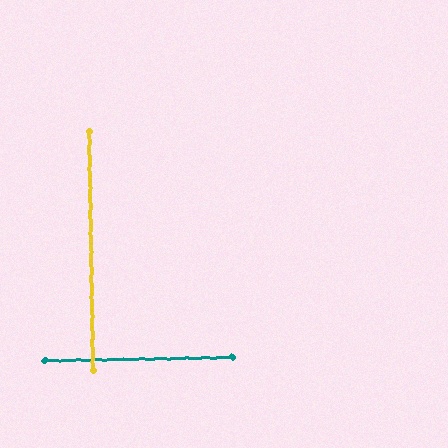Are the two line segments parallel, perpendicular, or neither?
Perpendicular — they meet at approximately 90°.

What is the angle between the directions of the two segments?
Approximately 90 degrees.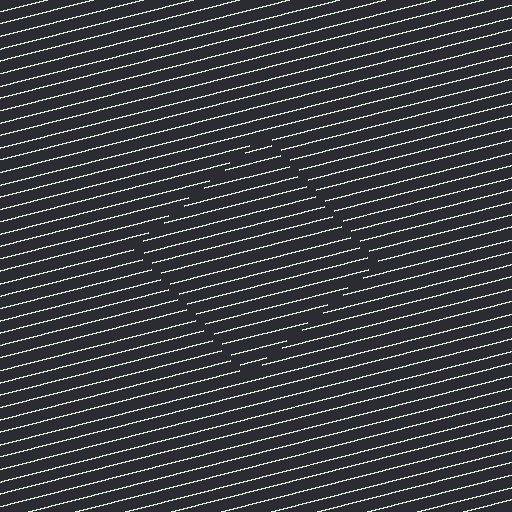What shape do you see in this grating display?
An illusory square. The interior of the shape contains the same grating, shifted by half a period — the contour is defined by the phase discontinuity where line-ends from the inner and outer gratings abut.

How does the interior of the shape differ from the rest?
The interior of the shape contains the same grating, shifted by half a period — the contour is defined by the phase discontinuity where line-ends from the inner and outer gratings abut.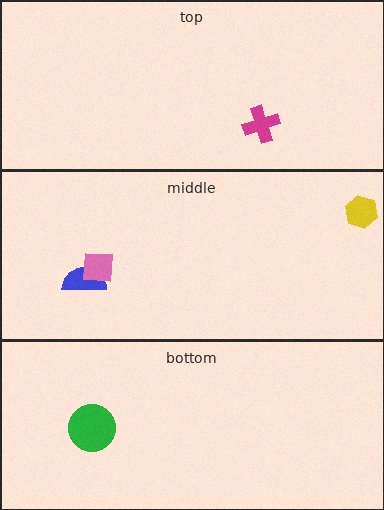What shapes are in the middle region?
The blue semicircle, the pink square, the yellow hexagon.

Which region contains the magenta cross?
The top region.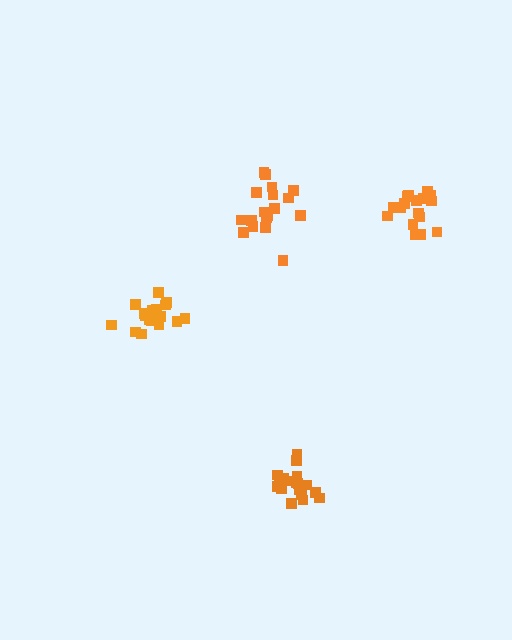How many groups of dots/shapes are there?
There are 4 groups.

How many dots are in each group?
Group 1: 18 dots, Group 2: 18 dots, Group 3: 17 dots, Group 4: 20 dots (73 total).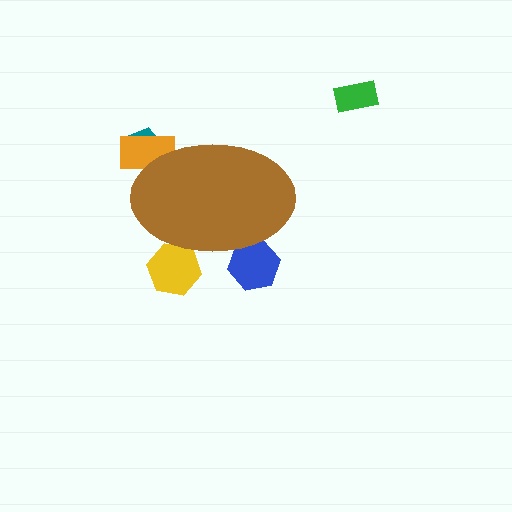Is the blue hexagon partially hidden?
Yes, the blue hexagon is partially hidden behind the brown ellipse.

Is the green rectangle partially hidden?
No, the green rectangle is fully visible.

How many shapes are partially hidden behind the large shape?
4 shapes are partially hidden.